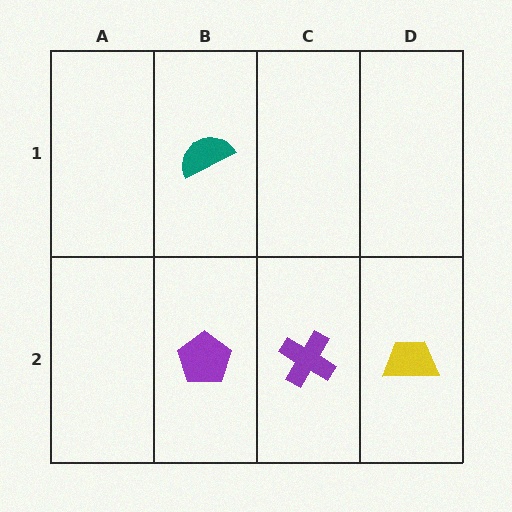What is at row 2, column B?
A purple pentagon.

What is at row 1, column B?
A teal semicircle.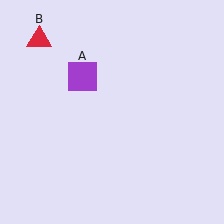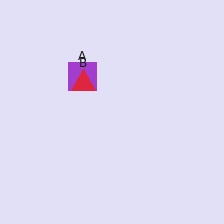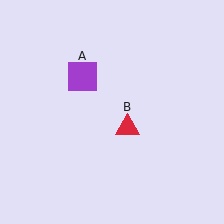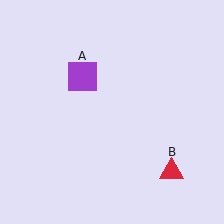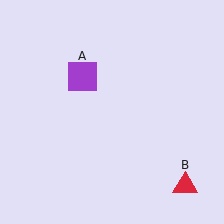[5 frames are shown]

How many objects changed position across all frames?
1 object changed position: red triangle (object B).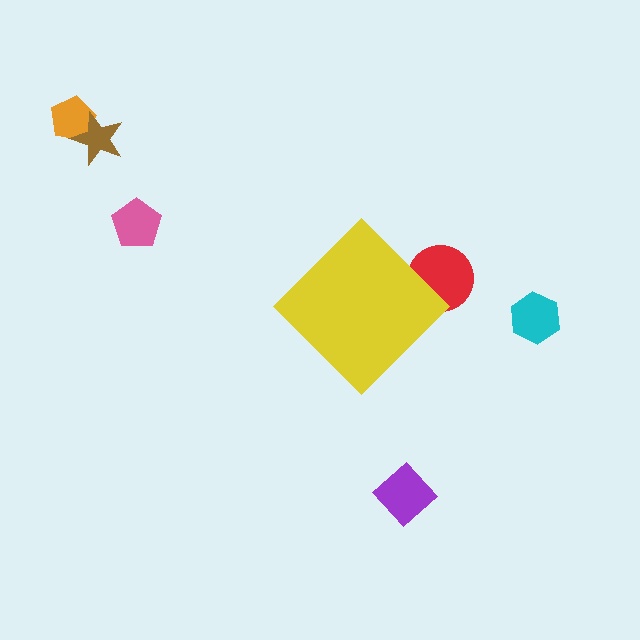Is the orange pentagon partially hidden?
No, the orange pentagon is fully visible.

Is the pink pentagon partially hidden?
No, the pink pentagon is fully visible.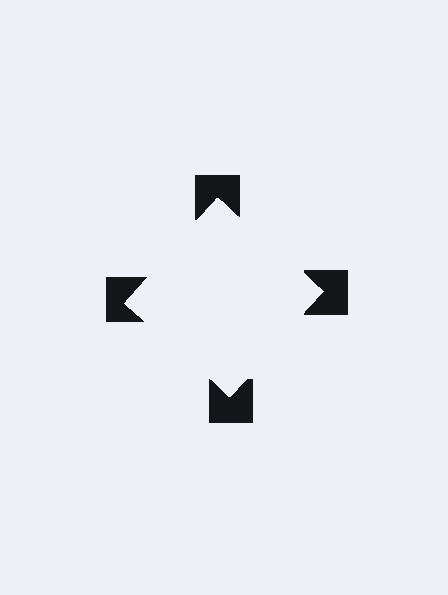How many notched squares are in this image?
There are 4 — one at each vertex of the illusory square.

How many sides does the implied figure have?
4 sides.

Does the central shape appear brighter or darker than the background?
It typically appears slightly brighter than the background, even though no actual brightness change is drawn.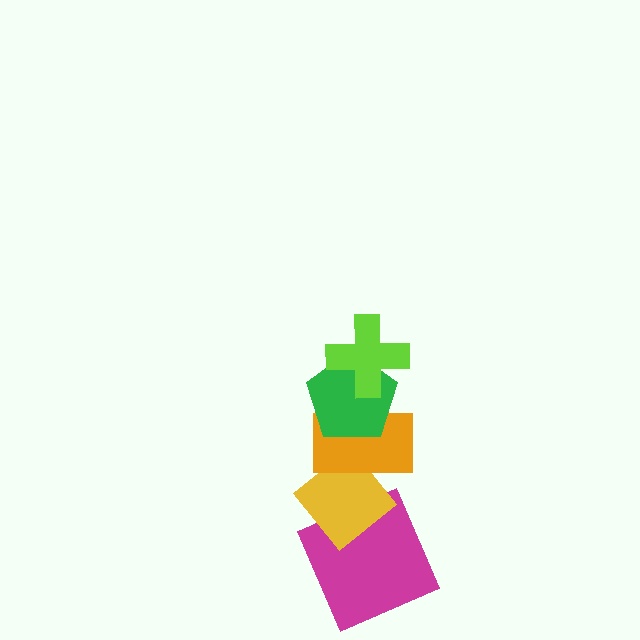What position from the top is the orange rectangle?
The orange rectangle is 3rd from the top.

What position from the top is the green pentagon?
The green pentagon is 2nd from the top.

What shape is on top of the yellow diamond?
The orange rectangle is on top of the yellow diamond.